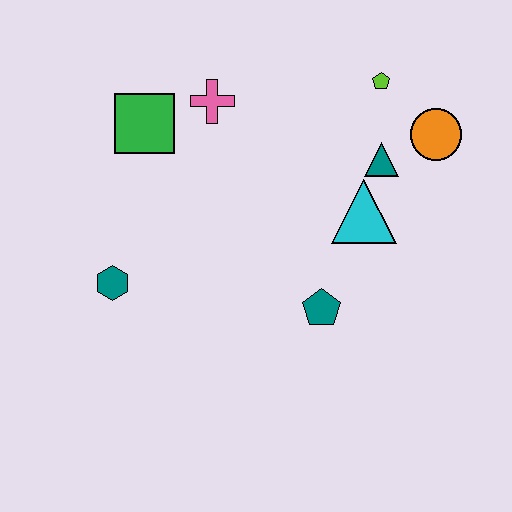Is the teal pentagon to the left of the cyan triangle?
Yes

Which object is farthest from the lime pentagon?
The teal hexagon is farthest from the lime pentagon.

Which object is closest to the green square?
The pink cross is closest to the green square.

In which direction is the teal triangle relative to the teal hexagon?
The teal triangle is to the right of the teal hexagon.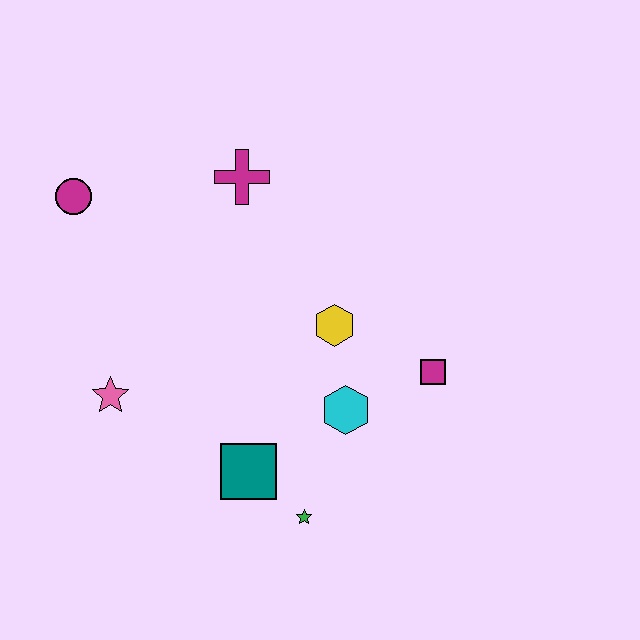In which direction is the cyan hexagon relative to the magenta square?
The cyan hexagon is to the left of the magenta square.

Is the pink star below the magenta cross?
Yes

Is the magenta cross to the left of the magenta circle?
No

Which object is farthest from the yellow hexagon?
The magenta circle is farthest from the yellow hexagon.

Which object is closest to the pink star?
The teal square is closest to the pink star.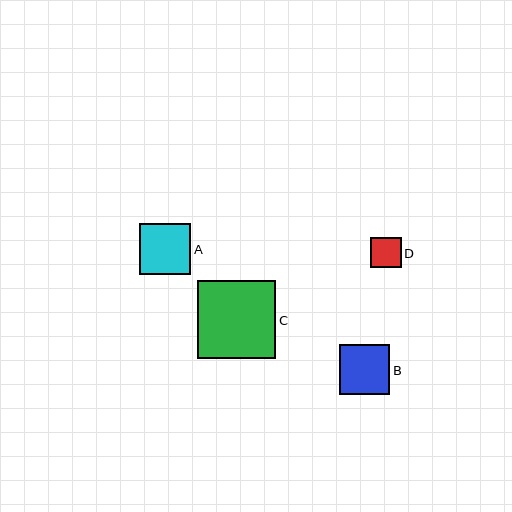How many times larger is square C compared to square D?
Square C is approximately 2.6 times the size of square D.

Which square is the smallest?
Square D is the smallest with a size of approximately 30 pixels.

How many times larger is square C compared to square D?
Square C is approximately 2.6 times the size of square D.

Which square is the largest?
Square C is the largest with a size of approximately 78 pixels.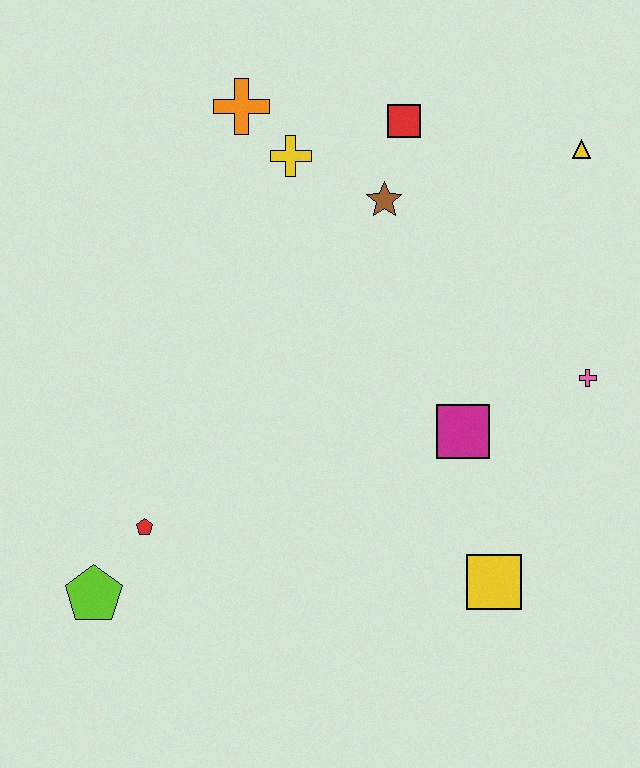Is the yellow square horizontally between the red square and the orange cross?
No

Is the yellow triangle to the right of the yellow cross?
Yes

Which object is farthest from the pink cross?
The lime pentagon is farthest from the pink cross.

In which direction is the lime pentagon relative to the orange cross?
The lime pentagon is below the orange cross.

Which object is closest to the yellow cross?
The orange cross is closest to the yellow cross.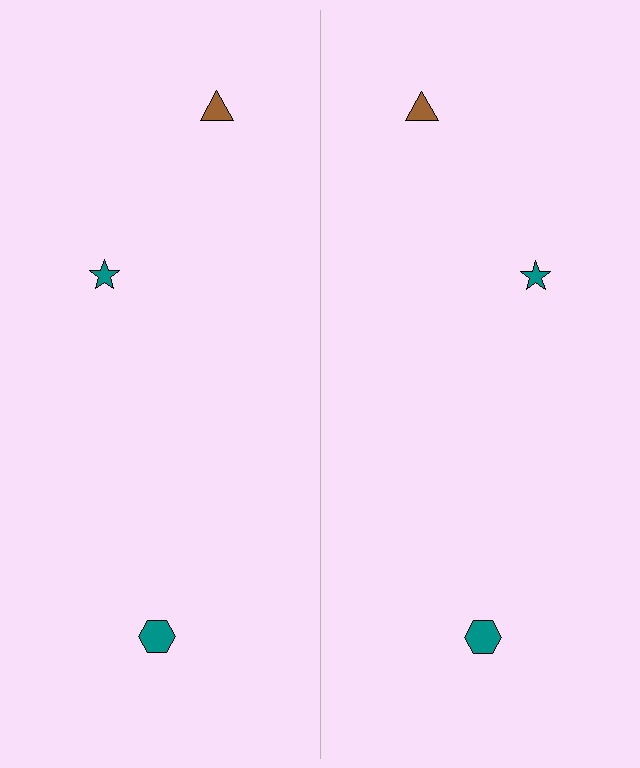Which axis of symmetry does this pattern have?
The pattern has a vertical axis of symmetry running through the center of the image.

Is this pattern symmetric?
Yes, this pattern has bilateral (reflection) symmetry.